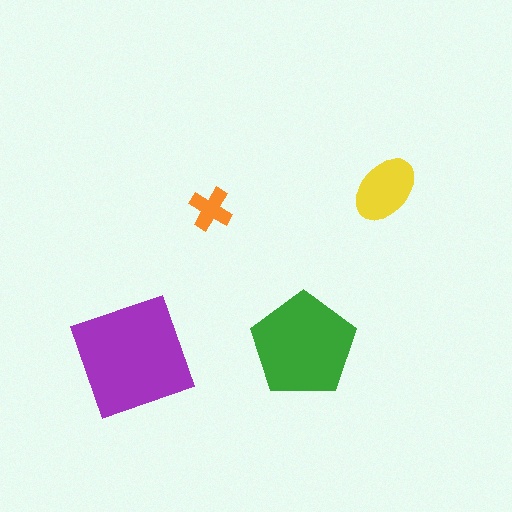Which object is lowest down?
The purple square is bottommost.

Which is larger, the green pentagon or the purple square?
The purple square.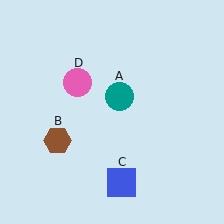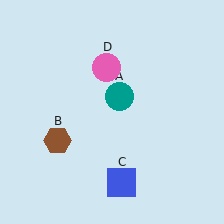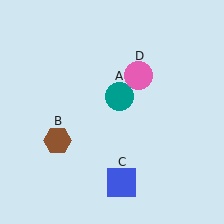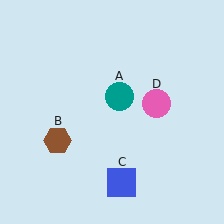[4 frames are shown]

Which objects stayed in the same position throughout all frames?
Teal circle (object A) and brown hexagon (object B) and blue square (object C) remained stationary.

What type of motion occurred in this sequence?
The pink circle (object D) rotated clockwise around the center of the scene.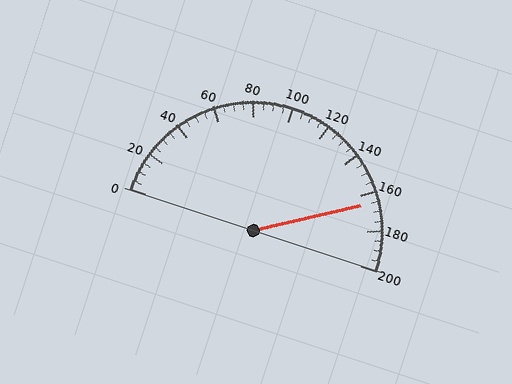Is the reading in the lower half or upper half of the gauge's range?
The reading is in the upper half of the range (0 to 200).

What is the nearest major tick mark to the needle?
The nearest major tick mark is 160.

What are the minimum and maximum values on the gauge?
The gauge ranges from 0 to 200.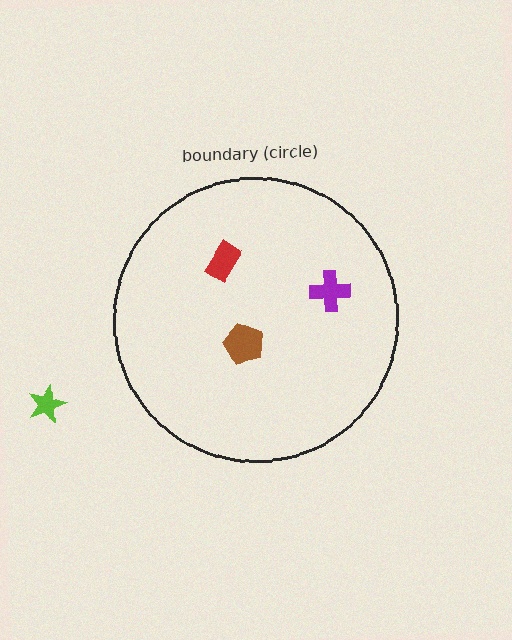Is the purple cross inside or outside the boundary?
Inside.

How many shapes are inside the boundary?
3 inside, 1 outside.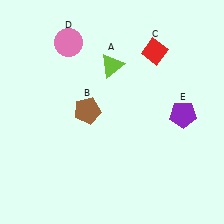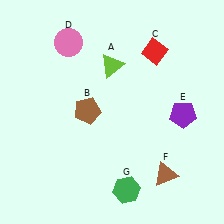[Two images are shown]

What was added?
A brown triangle (F), a green hexagon (G) were added in Image 2.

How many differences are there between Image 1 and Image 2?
There are 2 differences between the two images.